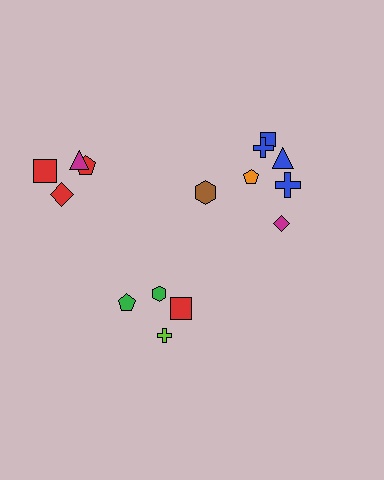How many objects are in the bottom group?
There are 4 objects.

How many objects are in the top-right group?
There are 7 objects.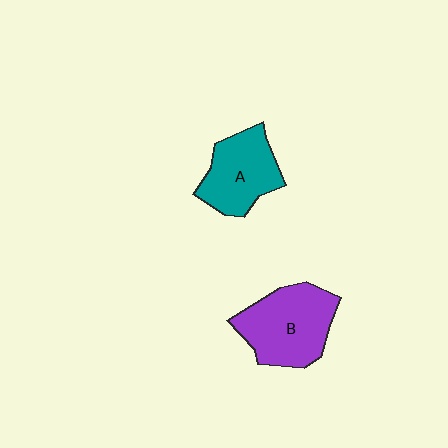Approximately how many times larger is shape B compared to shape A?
Approximately 1.2 times.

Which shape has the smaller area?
Shape A (teal).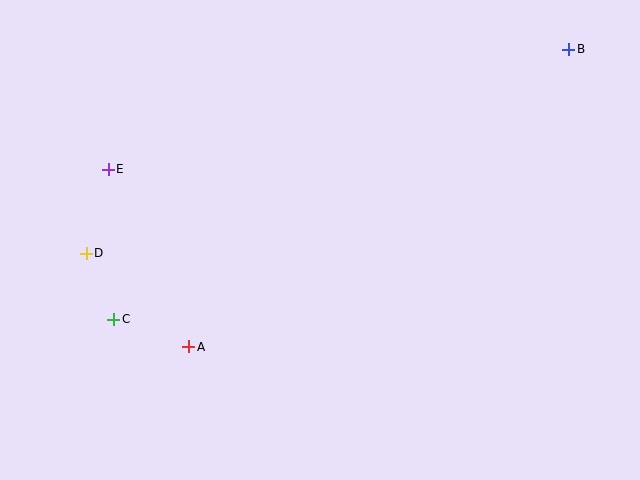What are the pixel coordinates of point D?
Point D is at (86, 253).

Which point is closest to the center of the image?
Point A at (189, 347) is closest to the center.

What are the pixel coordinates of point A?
Point A is at (189, 347).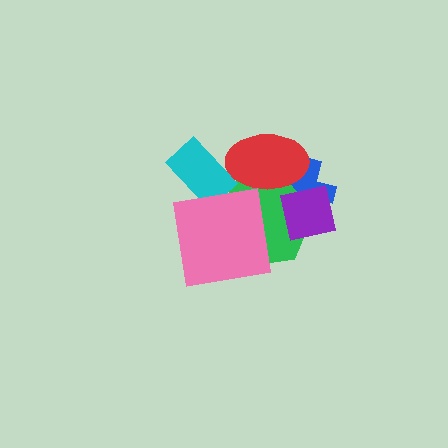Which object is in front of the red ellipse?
The cyan rectangle is in front of the red ellipse.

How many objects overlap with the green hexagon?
4 objects overlap with the green hexagon.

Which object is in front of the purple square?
The red ellipse is in front of the purple square.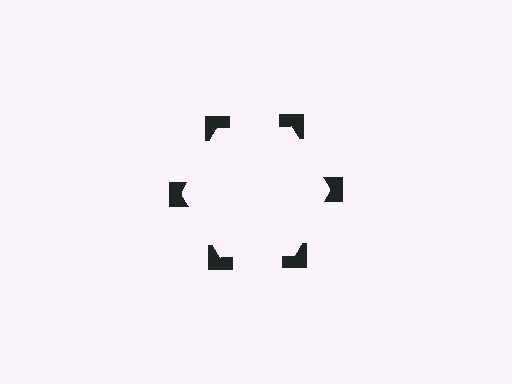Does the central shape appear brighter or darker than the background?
It typically appears slightly brighter than the background, even though no actual brightness change is drawn.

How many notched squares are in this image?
There are 6 — one at each vertex of the illusory hexagon.